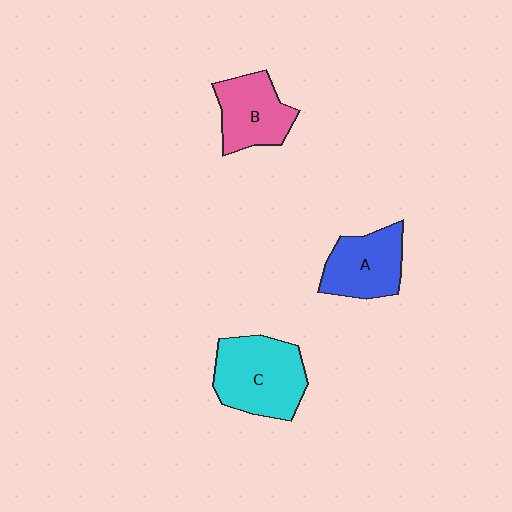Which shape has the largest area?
Shape C (cyan).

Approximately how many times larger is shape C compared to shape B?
Approximately 1.4 times.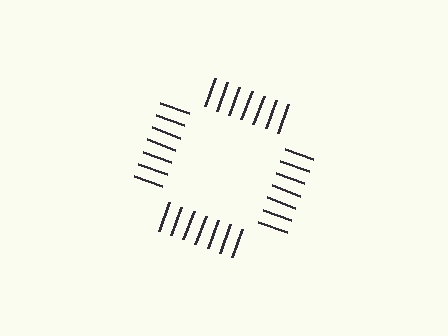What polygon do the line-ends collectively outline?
An illusory square — the line segments terminate on its edges but no continuous stroke is drawn.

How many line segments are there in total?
28 — 7 along each of the 4 edges.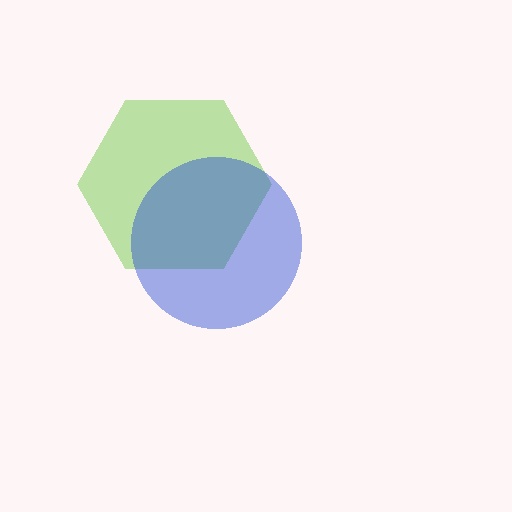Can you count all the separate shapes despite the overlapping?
Yes, there are 2 separate shapes.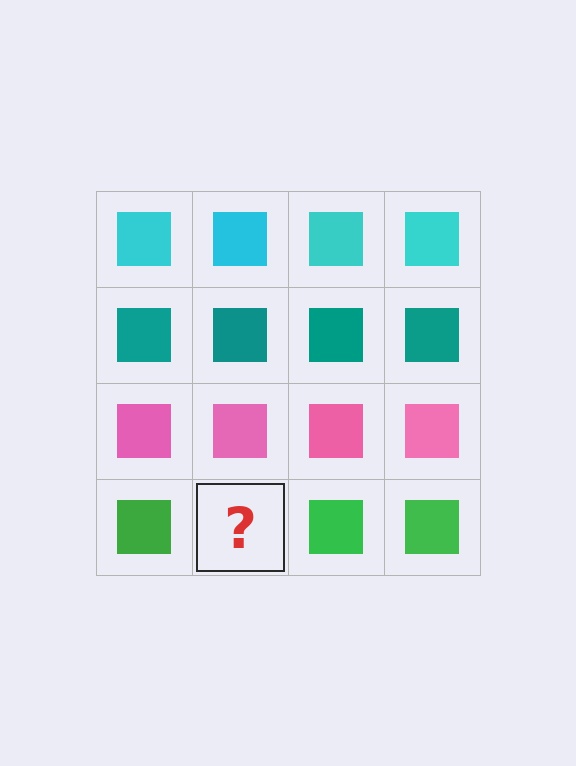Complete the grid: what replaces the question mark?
The question mark should be replaced with a green square.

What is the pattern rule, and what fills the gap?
The rule is that each row has a consistent color. The gap should be filled with a green square.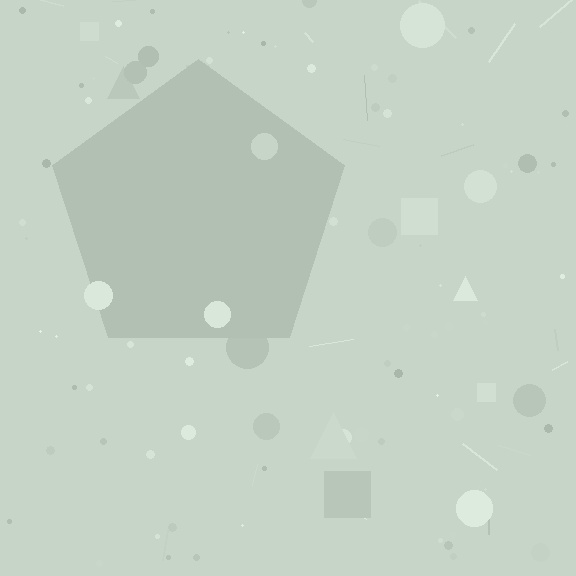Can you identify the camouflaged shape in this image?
The camouflaged shape is a pentagon.